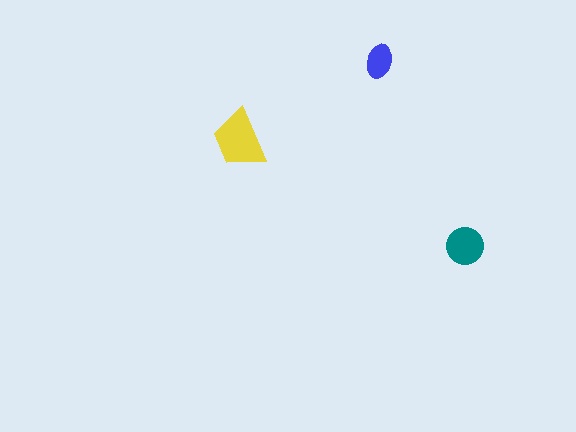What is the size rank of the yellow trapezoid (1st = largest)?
1st.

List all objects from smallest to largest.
The blue ellipse, the teal circle, the yellow trapezoid.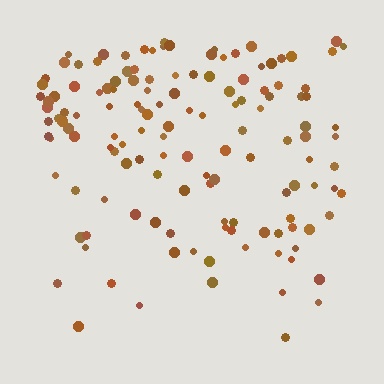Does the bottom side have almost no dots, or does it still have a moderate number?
Still a moderate number, just noticeably fewer than the top.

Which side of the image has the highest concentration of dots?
The top.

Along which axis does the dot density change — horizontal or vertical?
Vertical.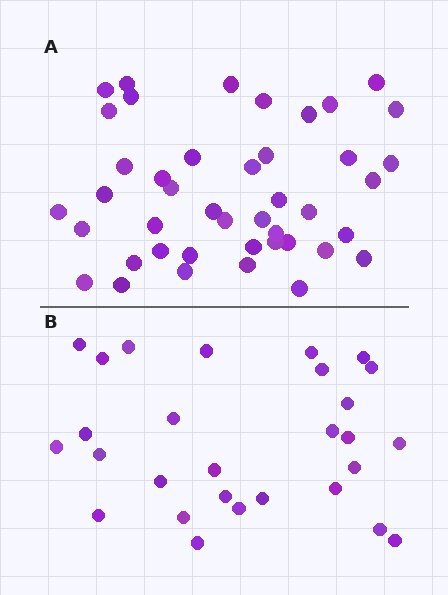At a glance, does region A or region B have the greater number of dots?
Region A (the top region) has more dots.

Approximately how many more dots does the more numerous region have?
Region A has approximately 15 more dots than region B.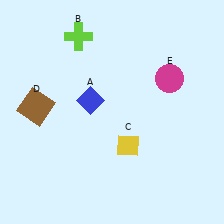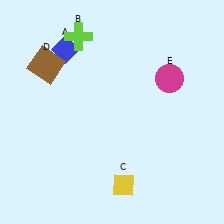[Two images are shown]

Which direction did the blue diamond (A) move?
The blue diamond (A) moved up.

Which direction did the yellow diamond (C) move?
The yellow diamond (C) moved down.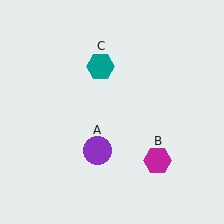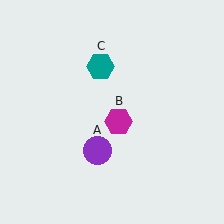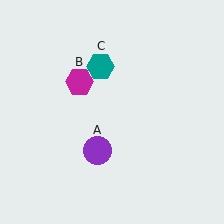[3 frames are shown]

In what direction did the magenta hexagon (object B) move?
The magenta hexagon (object B) moved up and to the left.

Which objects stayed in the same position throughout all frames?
Purple circle (object A) and teal hexagon (object C) remained stationary.